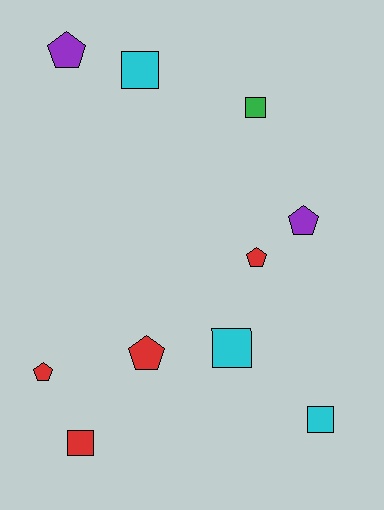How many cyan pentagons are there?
There are no cyan pentagons.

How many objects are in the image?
There are 10 objects.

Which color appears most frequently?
Red, with 4 objects.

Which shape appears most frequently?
Square, with 5 objects.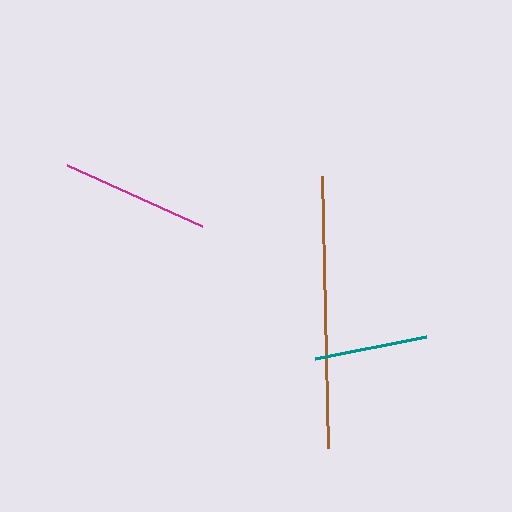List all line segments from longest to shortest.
From longest to shortest: brown, magenta, teal.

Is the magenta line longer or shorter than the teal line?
The magenta line is longer than the teal line.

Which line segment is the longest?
The brown line is the longest at approximately 272 pixels.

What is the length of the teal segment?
The teal segment is approximately 113 pixels long.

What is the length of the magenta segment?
The magenta segment is approximately 148 pixels long.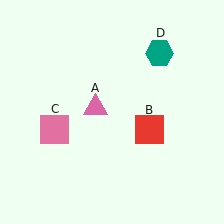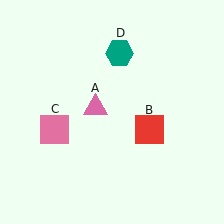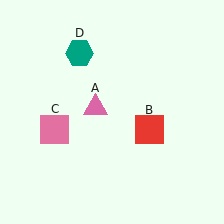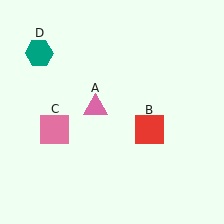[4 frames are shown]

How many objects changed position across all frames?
1 object changed position: teal hexagon (object D).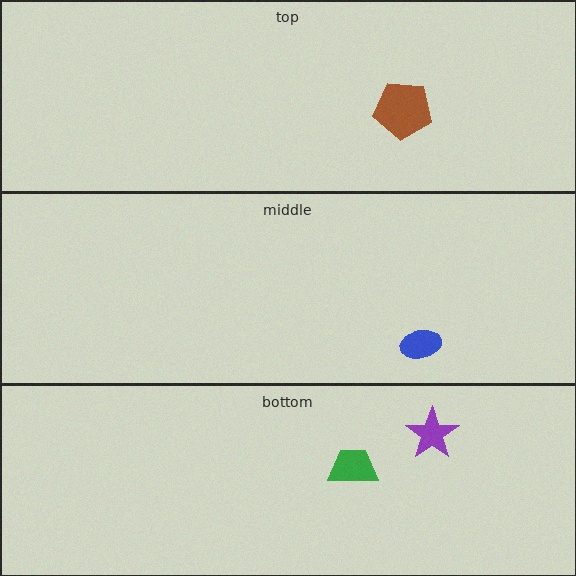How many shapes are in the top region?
1.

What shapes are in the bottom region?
The green trapezoid, the purple star.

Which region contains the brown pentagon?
The top region.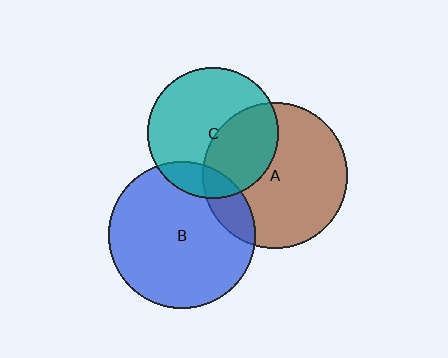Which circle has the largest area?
Circle B (blue).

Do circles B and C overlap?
Yes.